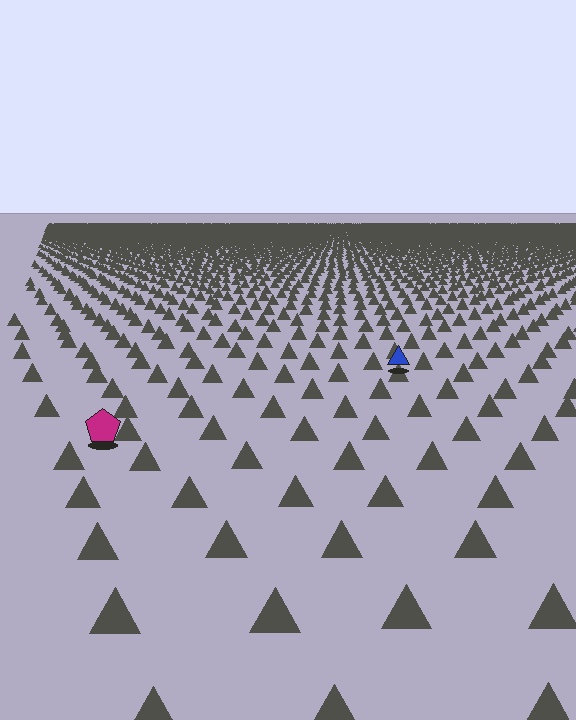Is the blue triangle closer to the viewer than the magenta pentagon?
No. The magenta pentagon is closer — you can tell from the texture gradient: the ground texture is coarser near it.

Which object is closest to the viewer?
The magenta pentagon is closest. The texture marks near it are larger and more spread out.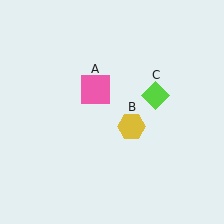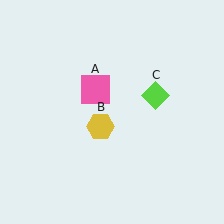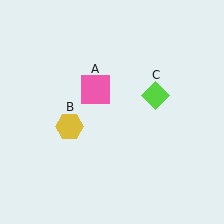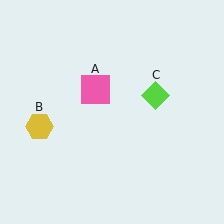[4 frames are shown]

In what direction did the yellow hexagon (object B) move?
The yellow hexagon (object B) moved left.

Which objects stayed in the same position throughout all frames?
Pink square (object A) and lime diamond (object C) remained stationary.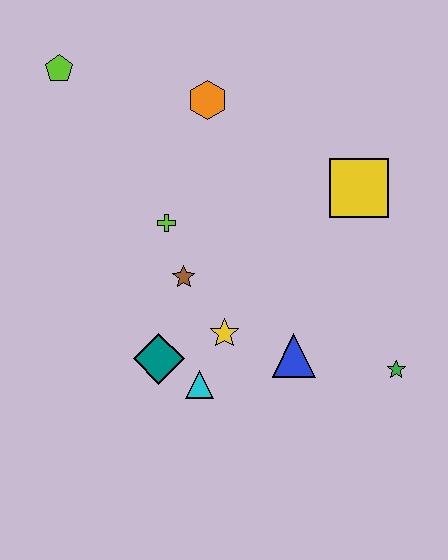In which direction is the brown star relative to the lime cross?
The brown star is below the lime cross.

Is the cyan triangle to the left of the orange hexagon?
Yes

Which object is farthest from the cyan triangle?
The lime pentagon is farthest from the cyan triangle.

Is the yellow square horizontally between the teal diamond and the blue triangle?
No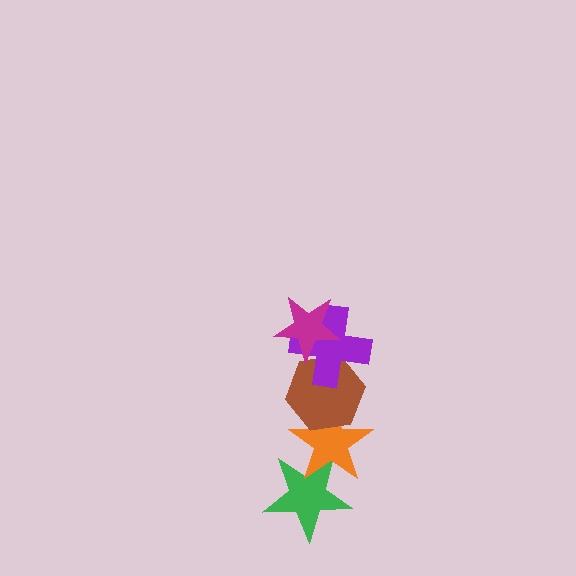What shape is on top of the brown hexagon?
The purple cross is on top of the brown hexagon.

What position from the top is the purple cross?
The purple cross is 2nd from the top.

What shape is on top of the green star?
The orange star is on top of the green star.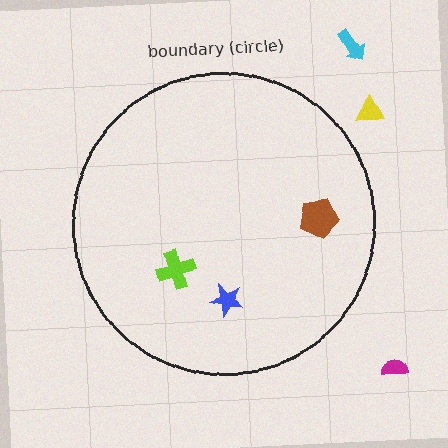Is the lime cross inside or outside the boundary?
Inside.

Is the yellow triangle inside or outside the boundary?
Outside.